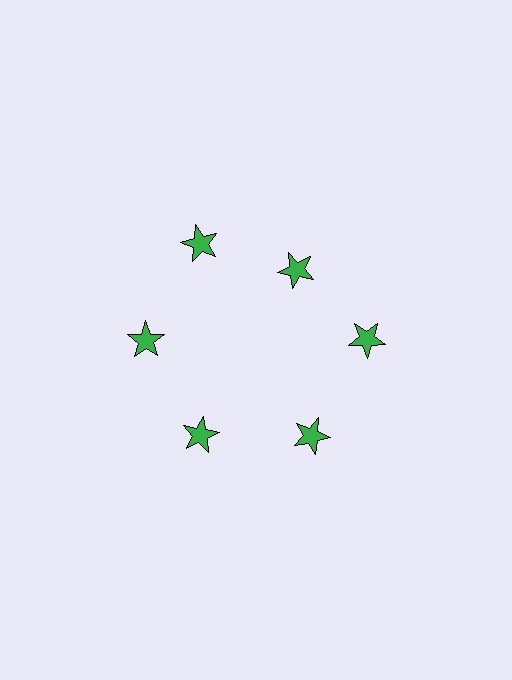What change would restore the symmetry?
The symmetry would be restored by moving it outward, back onto the ring so that all 6 stars sit at equal angles and equal distance from the center.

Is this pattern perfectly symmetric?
No. The 6 green stars are arranged in a ring, but one element near the 1 o'clock position is pulled inward toward the center, breaking the 6-fold rotational symmetry.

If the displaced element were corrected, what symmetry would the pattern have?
It would have 6-fold rotational symmetry — the pattern would map onto itself every 60 degrees.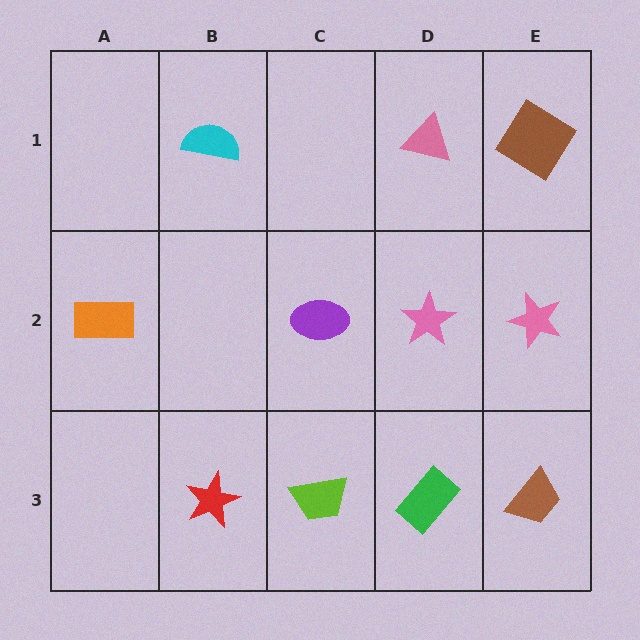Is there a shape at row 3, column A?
No, that cell is empty.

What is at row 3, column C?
A lime trapezoid.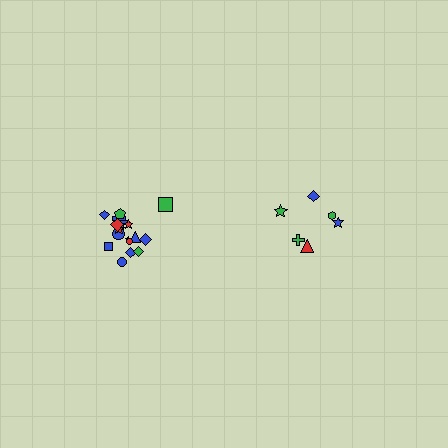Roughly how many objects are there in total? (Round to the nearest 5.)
Roughly 25 objects in total.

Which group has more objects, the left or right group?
The left group.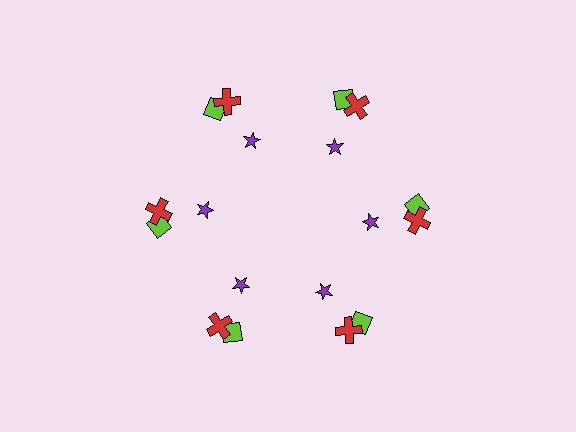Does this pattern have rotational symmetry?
Yes, this pattern has 6-fold rotational symmetry. It looks the same after rotating 60 degrees around the center.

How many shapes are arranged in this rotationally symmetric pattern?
There are 18 shapes, arranged in 6 groups of 3.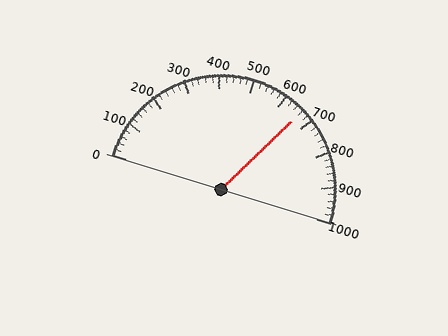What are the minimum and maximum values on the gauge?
The gauge ranges from 0 to 1000.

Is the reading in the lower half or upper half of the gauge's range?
The reading is in the upper half of the range (0 to 1000).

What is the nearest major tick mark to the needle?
The nearest major tick mark is 700.